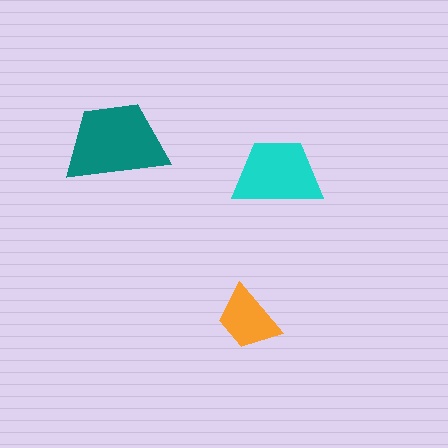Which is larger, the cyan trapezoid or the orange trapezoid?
The cyan one.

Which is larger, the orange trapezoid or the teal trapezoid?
The teal one.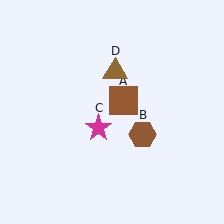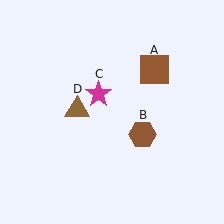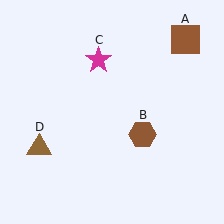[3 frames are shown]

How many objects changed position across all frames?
3 objects changed position: brown square (object A), magenta star (object C), brown triangle (object D).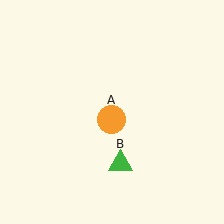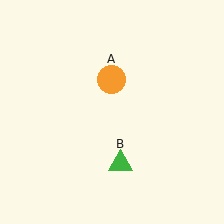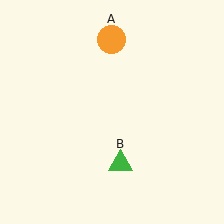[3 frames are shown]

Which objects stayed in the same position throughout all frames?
Green triangle (object B) remained stationary.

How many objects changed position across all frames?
1 object changed position: orange circle (object A).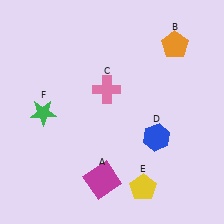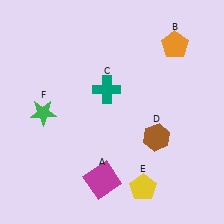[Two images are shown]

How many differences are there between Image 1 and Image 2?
There are 2 differences between the two images.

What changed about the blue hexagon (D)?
In Image 1, D is blue. In Image 2, it changed to brown.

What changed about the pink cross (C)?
In Image 1, C is pink. In Image 2, it changed to teal.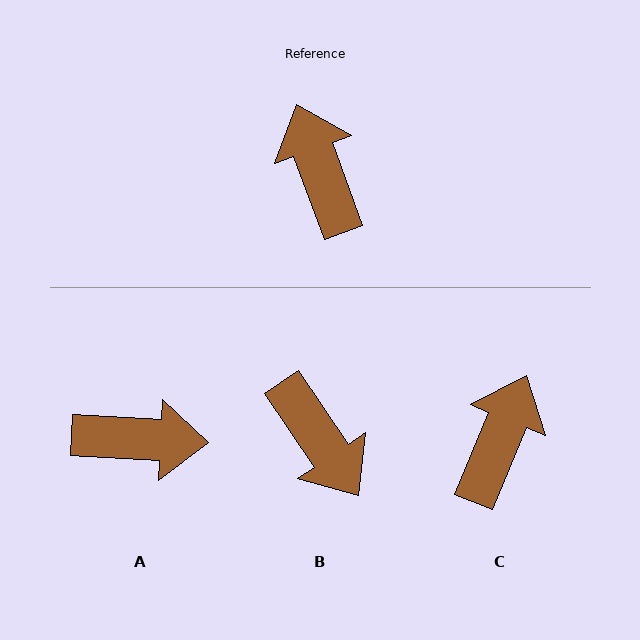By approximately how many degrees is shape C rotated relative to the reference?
Approximately 42 degrees clockwise.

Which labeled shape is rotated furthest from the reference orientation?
B, about 166 degrees away.